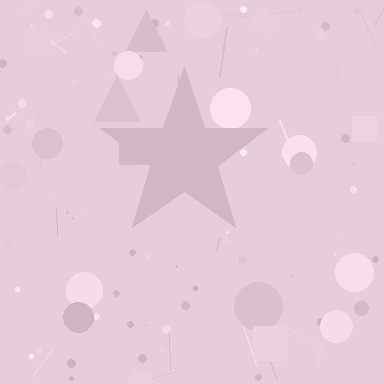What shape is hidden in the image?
A star is hidden in the image.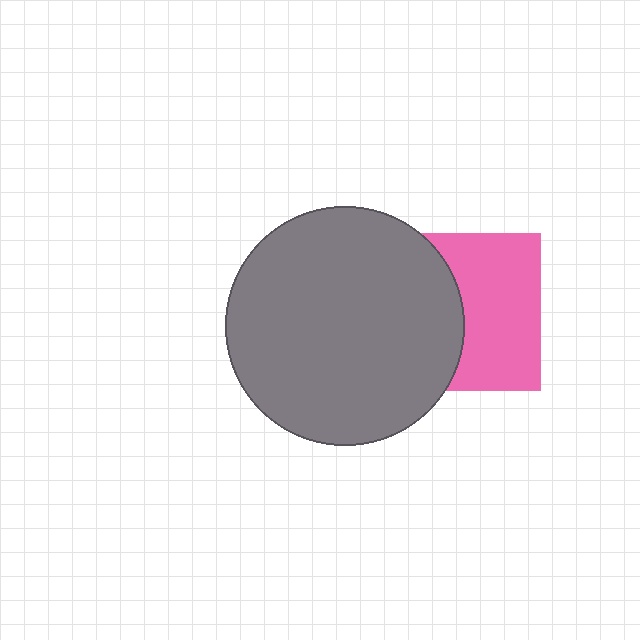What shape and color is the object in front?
The object in front is a gray circle.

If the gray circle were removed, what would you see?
You would see the complete pink square.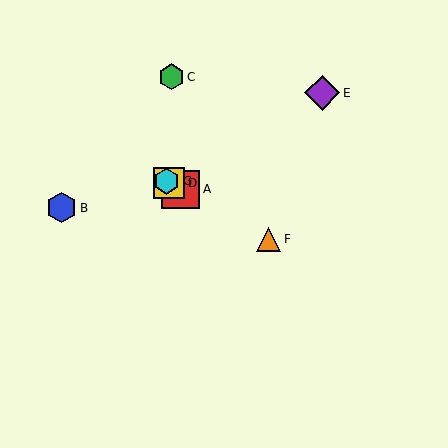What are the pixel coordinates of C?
Object C is at (171, 77).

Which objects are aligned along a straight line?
Objects A, D, F, G are aligned along a straight line.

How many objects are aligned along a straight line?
4 objects (A, D, F, G) are aligned along a straight line.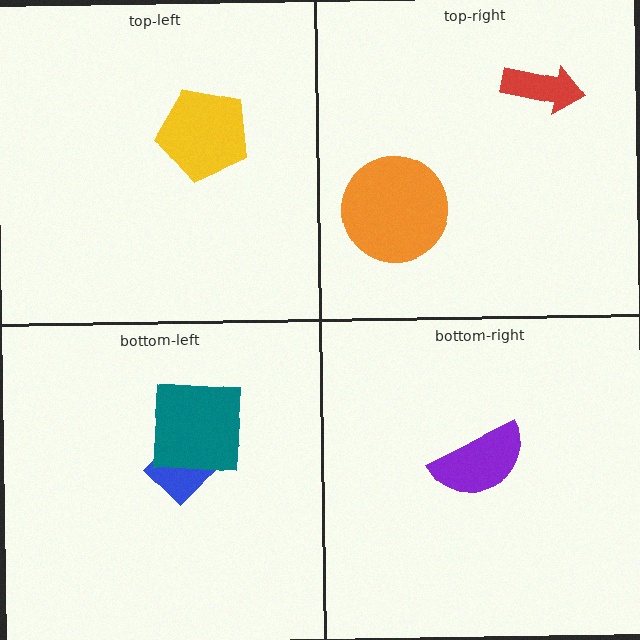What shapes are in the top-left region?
The yellow pentagon.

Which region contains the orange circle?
The top-right region.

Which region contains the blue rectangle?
The bottom-left region.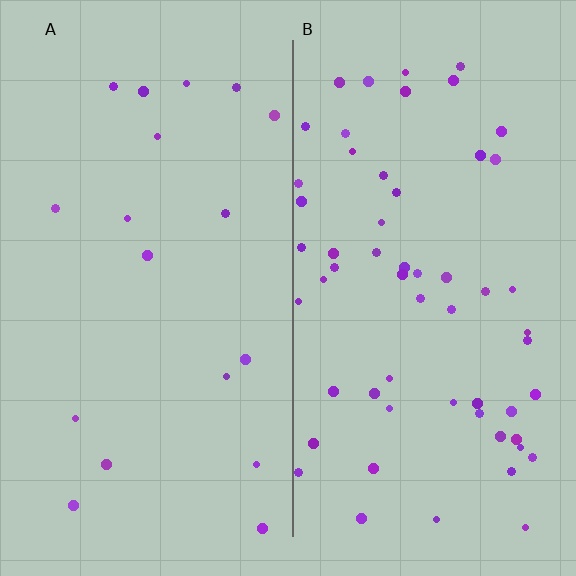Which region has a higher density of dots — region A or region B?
B (the right).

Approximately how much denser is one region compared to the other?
Approximately 3.2× — region B over region A.